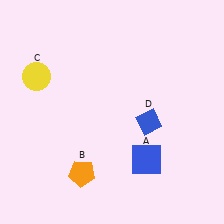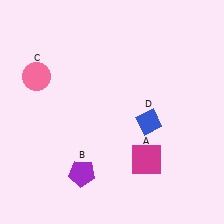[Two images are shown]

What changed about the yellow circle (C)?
In Image 1, C is yellow. In Image 2, it changed to pink.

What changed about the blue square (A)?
In Image 1, A is blue. In Image 2, it changed to magenta.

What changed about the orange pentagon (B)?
In Image 1, B is orange. In Image 2, it changed to purple.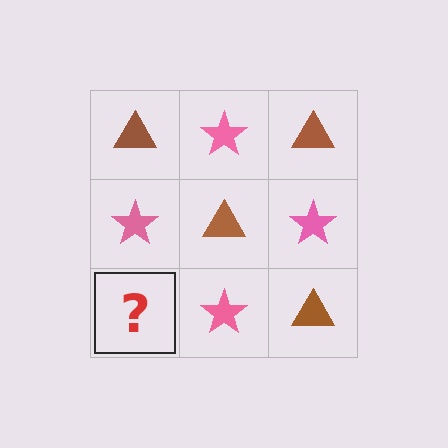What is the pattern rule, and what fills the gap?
The rule is that it alternates brown triangle and pink star in a checkerboard pattern. The gap should be filled with a brown triangle.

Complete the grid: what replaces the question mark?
The question mark should be replaced with a brown triangle.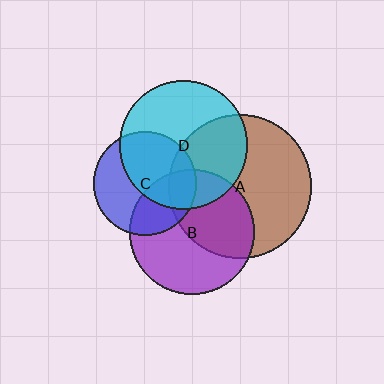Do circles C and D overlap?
Yes.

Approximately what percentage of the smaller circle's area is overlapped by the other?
Approximately 55%.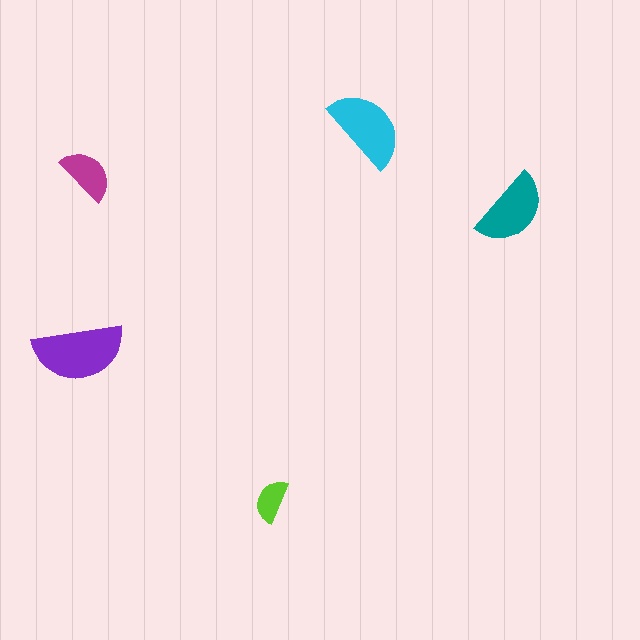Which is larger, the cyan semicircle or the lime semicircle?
The cyan one.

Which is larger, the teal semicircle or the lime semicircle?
The teal one.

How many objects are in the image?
There are 5 objects in the image.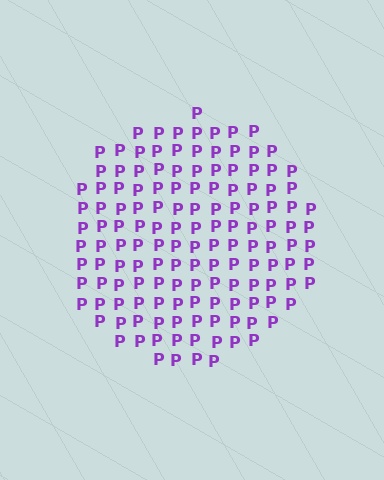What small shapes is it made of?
It is made of small letter P's.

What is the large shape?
The large shape is a circle.